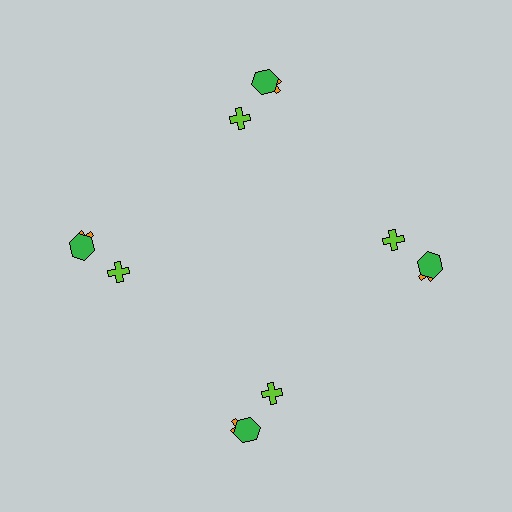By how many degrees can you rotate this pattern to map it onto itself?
The pattern maps onto itself every 90 degrees of rotation.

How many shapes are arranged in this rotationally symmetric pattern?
There are 12 shapes, arranged in 4 groups of 3.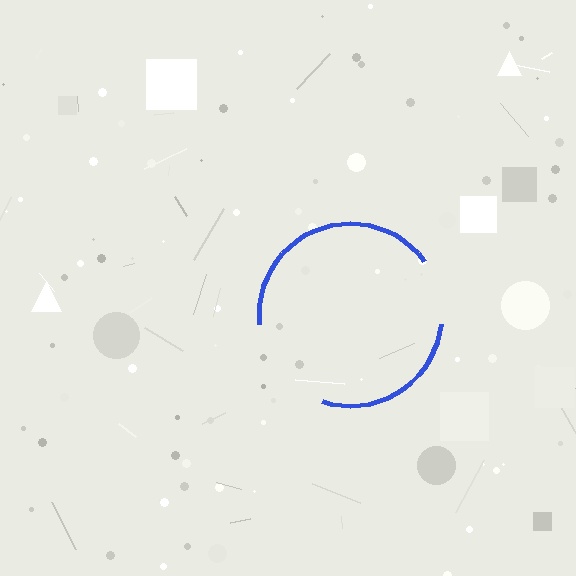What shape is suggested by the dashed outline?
The dashed outline suggests a circle.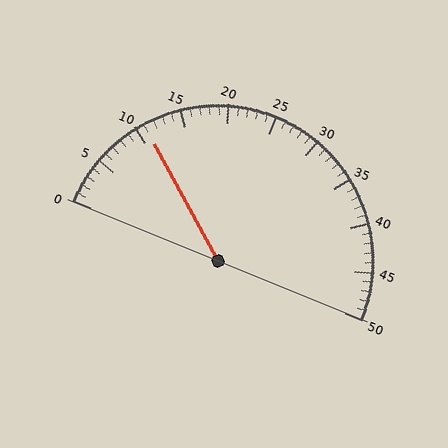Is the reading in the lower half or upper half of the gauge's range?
The reading is in the lower half of the range (0 to 50).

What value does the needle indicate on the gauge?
The needle indicates approximately 11.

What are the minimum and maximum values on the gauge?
The gauge ranges from 0 to 50.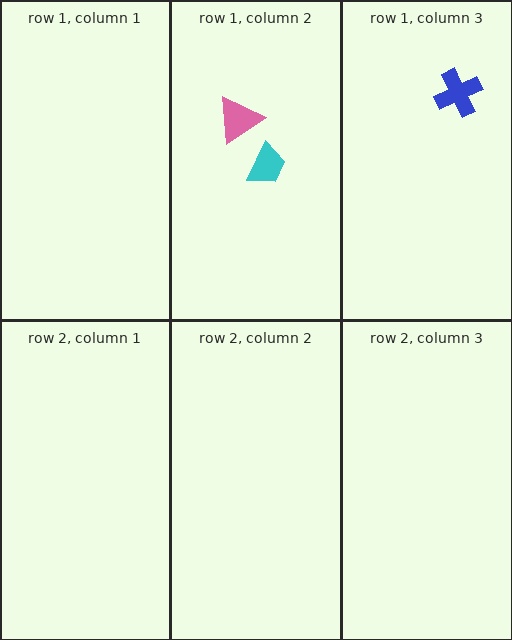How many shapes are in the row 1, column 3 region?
1.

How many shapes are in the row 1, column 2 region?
2.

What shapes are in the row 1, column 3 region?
The blue cross.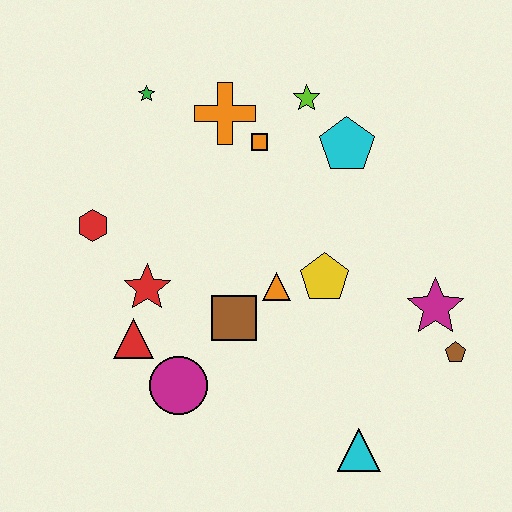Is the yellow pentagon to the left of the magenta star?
Yes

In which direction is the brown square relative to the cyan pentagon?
The brown square is below the cyan pentagon.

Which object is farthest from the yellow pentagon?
The green star is farthest from the yellow pentagon.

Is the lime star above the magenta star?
Yes